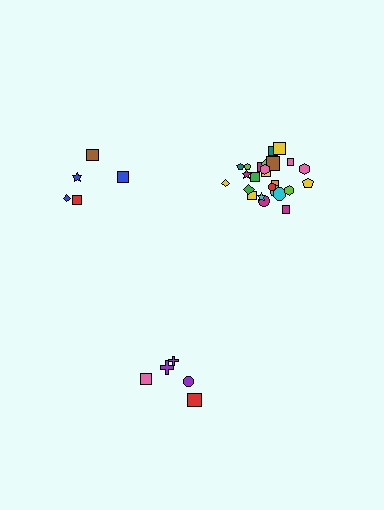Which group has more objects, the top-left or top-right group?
The top-right group.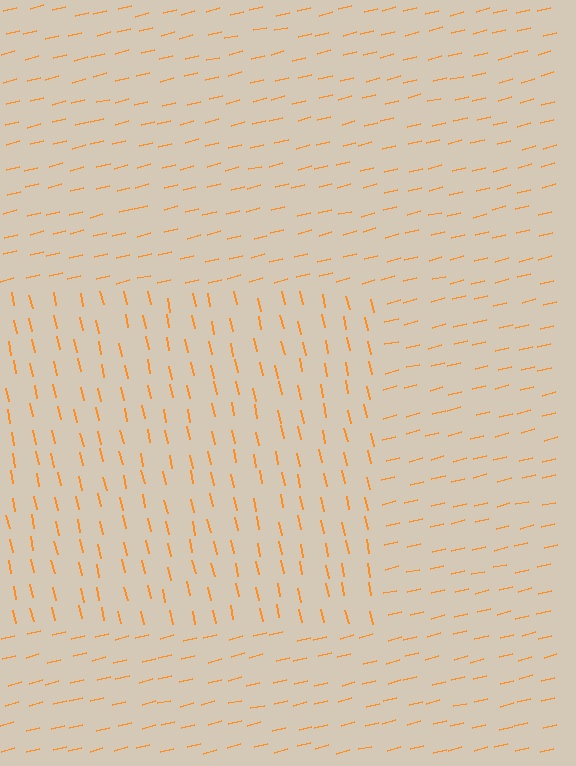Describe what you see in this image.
The image is filled with small orange line segments. A rectangle region in the image has lines oriented differently from the surrounding lines, creating a visible texture boundary.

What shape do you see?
I see a rectangle.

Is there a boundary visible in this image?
Yes, there is a texture boundary formed by a change in line orientation.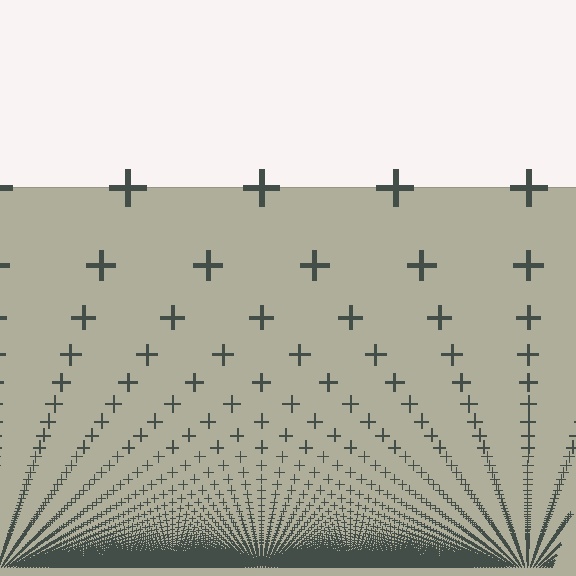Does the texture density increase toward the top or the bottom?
Density increases toward the bottom.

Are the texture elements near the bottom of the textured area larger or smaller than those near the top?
Smaller. The gradient is inverted — elements near the bottom are smaller and denser.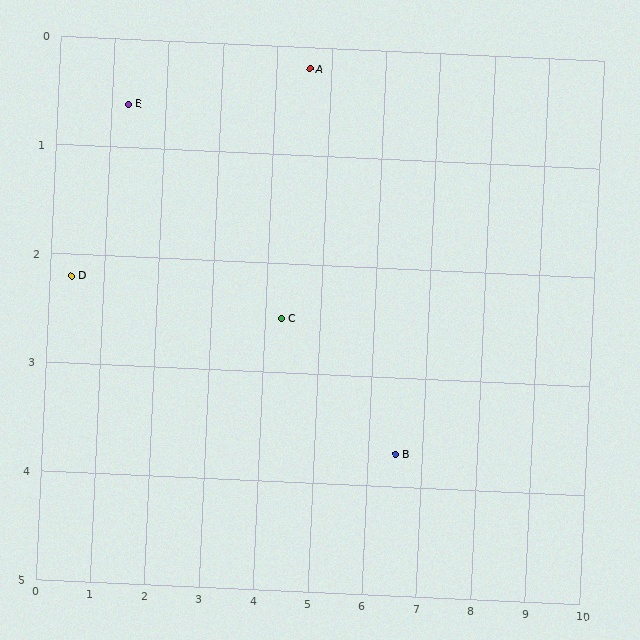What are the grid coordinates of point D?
Point D is at approximately (0.4, 2.2).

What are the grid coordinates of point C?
Point C is at approximately (4.3, 2.5).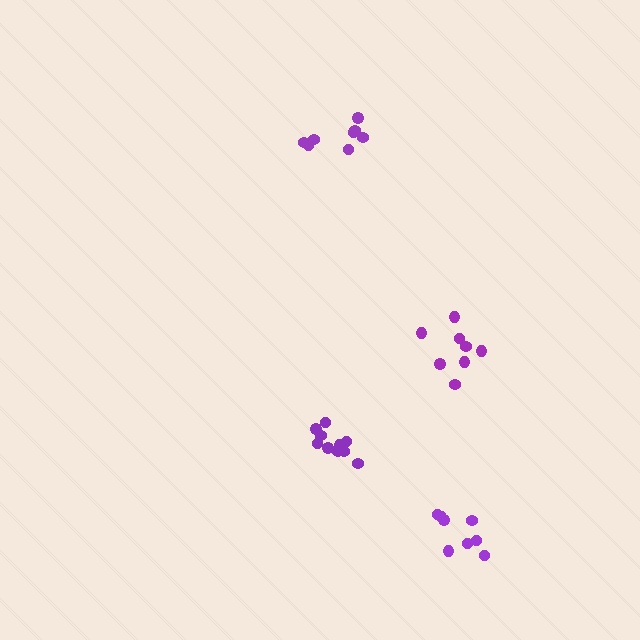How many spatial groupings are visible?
There are 4 spatial groupings.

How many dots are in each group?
Group 1: 10 dots, Group 2: 8 dots, Group 3: 8 dots, Group 4: 8 dots (34 total).